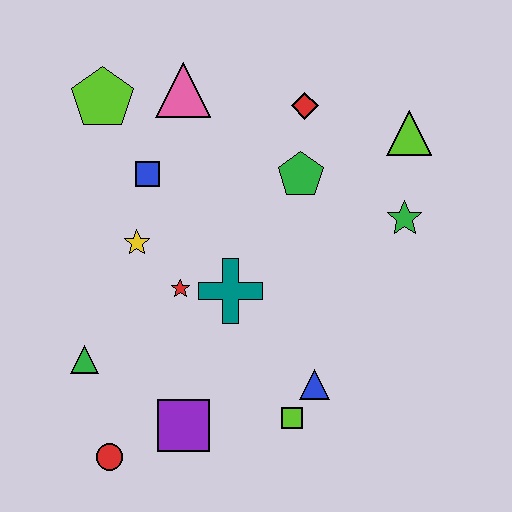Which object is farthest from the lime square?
The lime pentagon is farthest from the lime square.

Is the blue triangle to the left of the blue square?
No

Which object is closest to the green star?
The lime triangle is closest to the green star.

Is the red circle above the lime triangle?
No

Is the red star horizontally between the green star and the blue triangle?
No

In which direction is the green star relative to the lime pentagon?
The green star is to the right of the lime pentagon.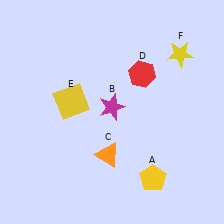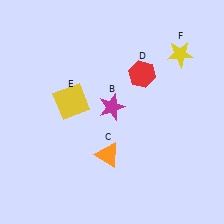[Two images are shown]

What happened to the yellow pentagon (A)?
The yellow pentagon (A) was removed in Image 2. It was in the bottom-right area of Image 1.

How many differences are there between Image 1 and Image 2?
There is 1 difference between the two images.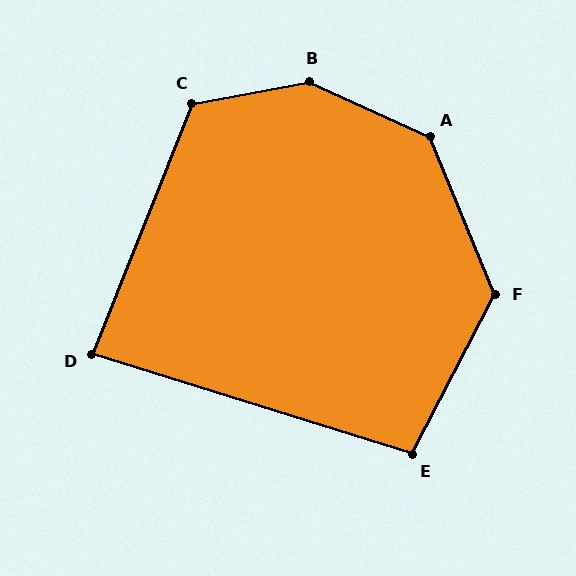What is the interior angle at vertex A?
Approximately 137 degrees (obtuse).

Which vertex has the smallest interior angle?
D, at approximately 85 degrees.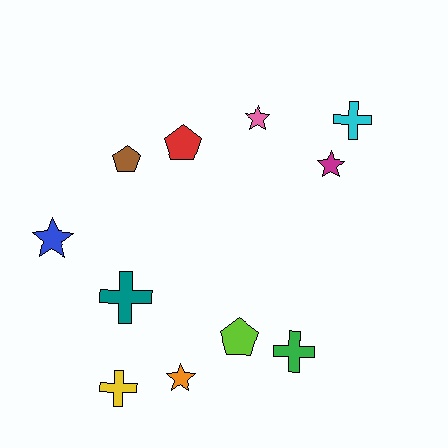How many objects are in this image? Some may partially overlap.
There are 11 objects.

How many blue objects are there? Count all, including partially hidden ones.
There is 1 blue object.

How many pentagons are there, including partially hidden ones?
There are 3 pentagons.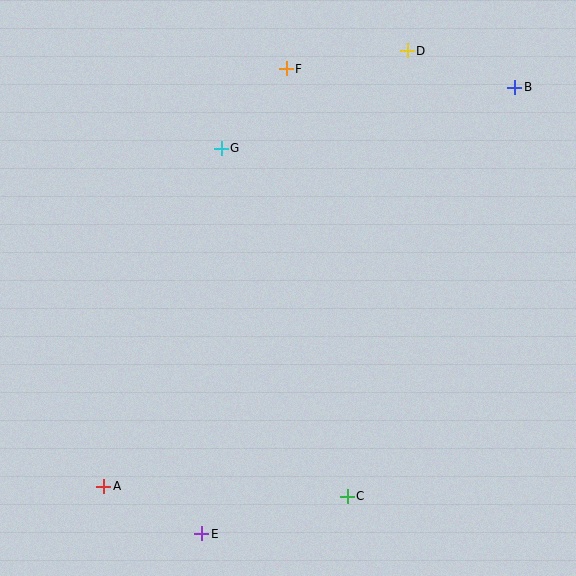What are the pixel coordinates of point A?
Point A is at (104, 486).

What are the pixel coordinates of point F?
Point F is at (286, 69).